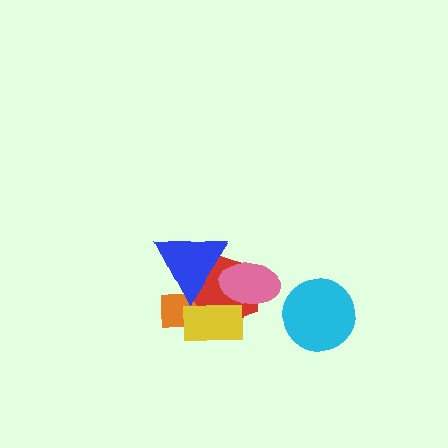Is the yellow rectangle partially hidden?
No, no other shape covers it.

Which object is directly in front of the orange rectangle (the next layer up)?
The red pentagon is directly in front of the orange rectangle.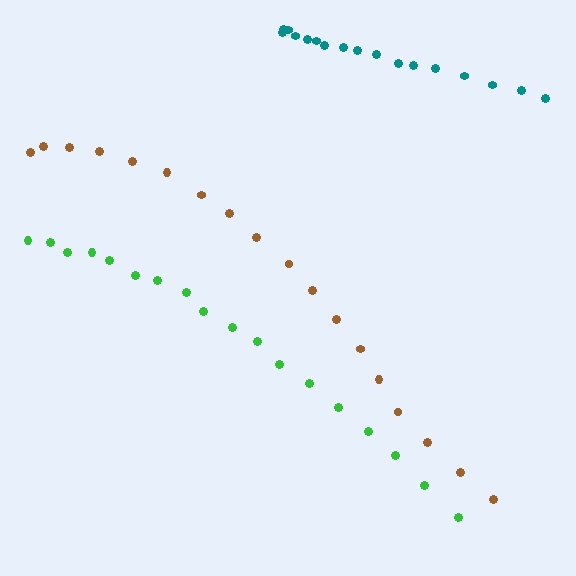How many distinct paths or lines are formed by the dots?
There are 3 distinct paths.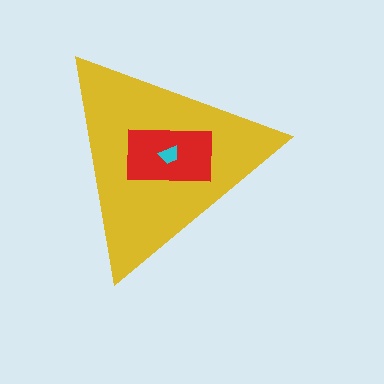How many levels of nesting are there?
3.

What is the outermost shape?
The yellow triangle.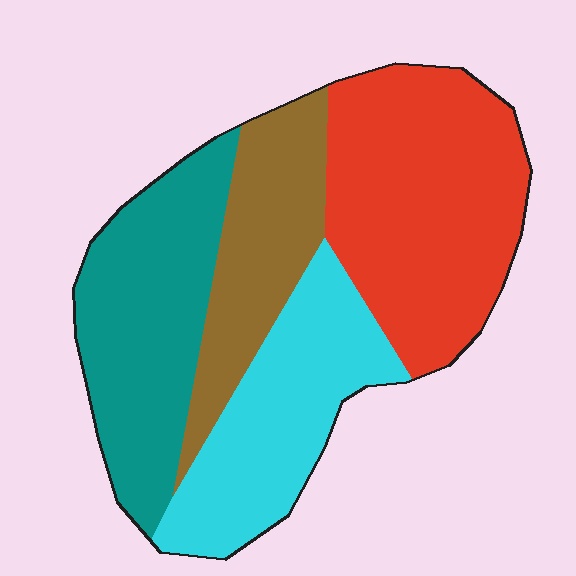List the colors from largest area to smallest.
From largest to smallest: red, teal, cyan, brown.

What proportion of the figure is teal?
Teal takes up about one quarter (1/4) of the figure.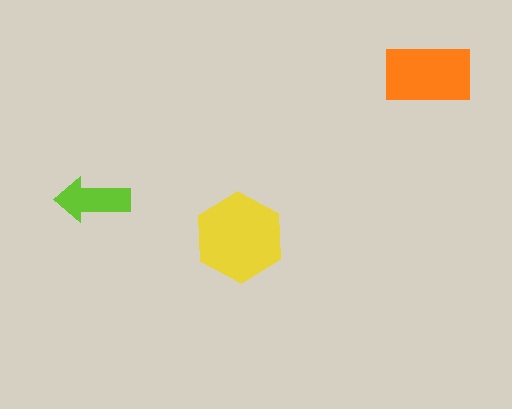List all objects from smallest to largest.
The lime arrow, the orange rectangle, the yellow hexagon.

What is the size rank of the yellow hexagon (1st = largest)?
1st.